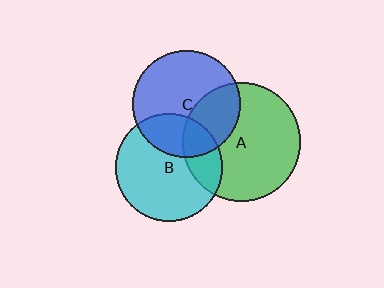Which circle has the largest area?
Circle A (green).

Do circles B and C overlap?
Yes.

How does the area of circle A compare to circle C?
Approximately 1.2 times.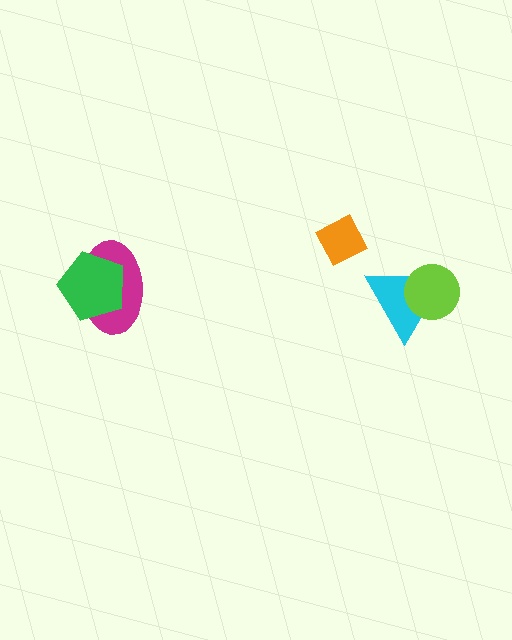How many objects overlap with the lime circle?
1 object overlaps with the lime circle.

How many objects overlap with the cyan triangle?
1 object overlaps with the cyan triangle.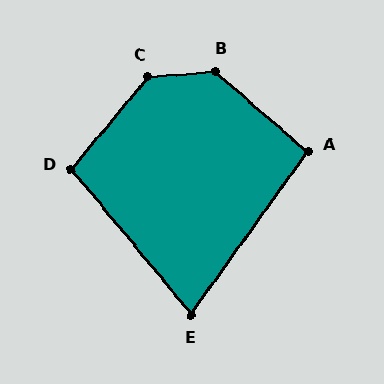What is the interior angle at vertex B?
Approximately 134 degrees (obtuse).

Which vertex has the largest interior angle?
C, at approximately 135 degrees.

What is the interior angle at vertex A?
Approximately 95 degrees (obtuse).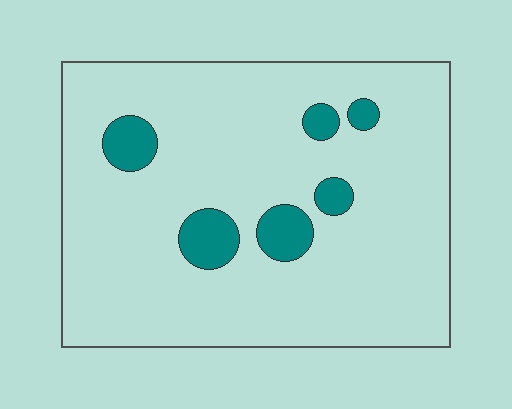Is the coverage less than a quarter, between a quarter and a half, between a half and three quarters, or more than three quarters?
Less than a quarter.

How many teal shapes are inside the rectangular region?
6.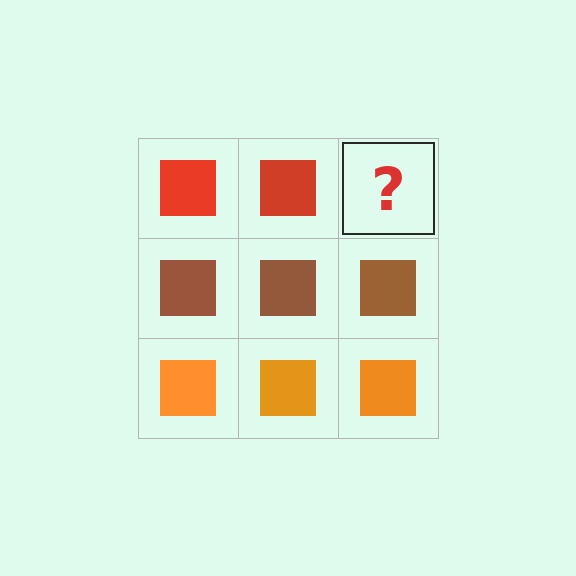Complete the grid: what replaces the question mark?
The question mark should be replaced with a red square.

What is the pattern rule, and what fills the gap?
The rule is that each row has a consistent color. The gap should be filled with a red square.